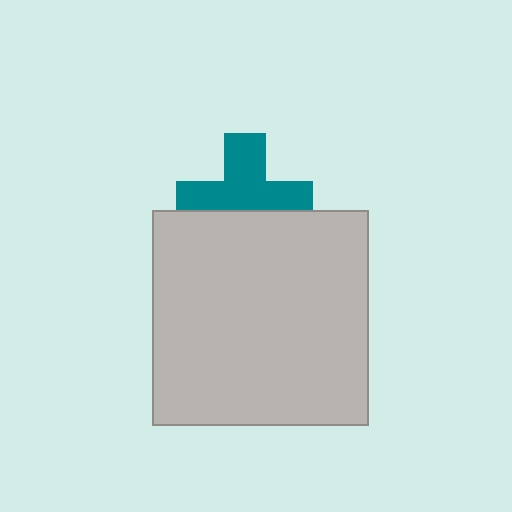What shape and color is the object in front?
The object in front is a light gray square.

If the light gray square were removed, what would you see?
You would see the complete teal cross.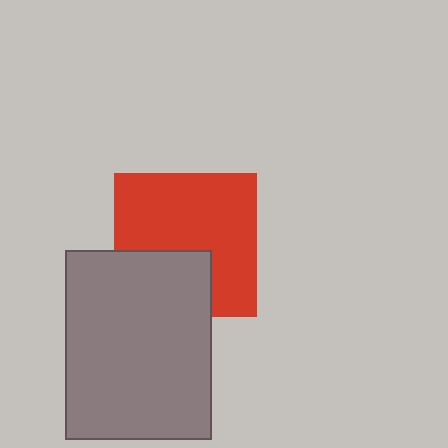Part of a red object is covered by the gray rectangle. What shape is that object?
It is a square.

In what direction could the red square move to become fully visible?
The red square could move up. That would shift it out from behind the gray rectangle entirely.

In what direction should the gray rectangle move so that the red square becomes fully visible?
The gray rectangle should move down. That is the shortest direction to clear the overlap and leave the red square fully visible.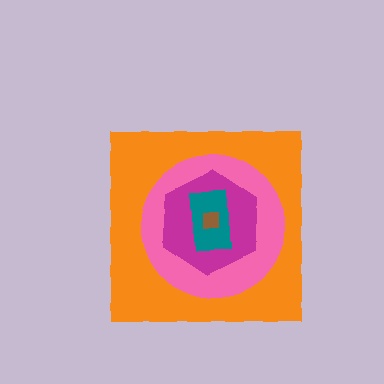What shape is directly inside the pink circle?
The magenta hexagon.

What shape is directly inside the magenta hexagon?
The teal rectangle.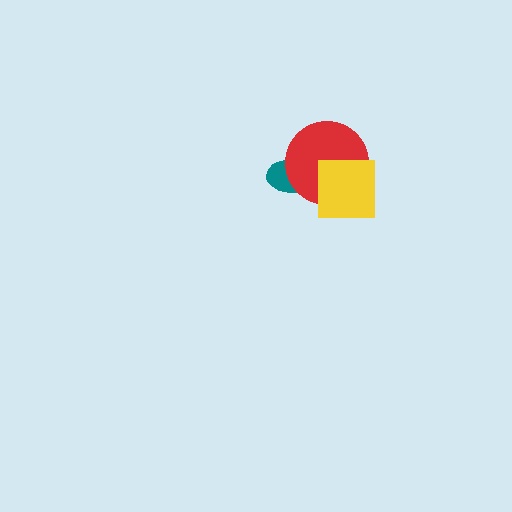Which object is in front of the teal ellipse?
The red circle is in front of the teal ellipse.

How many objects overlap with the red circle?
2 objects overlap with the red circle.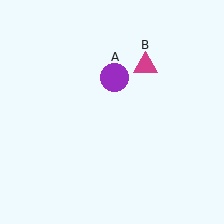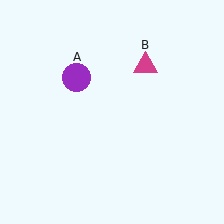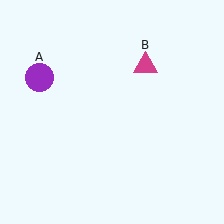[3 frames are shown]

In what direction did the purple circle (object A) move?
The purple circle (object A) moved left.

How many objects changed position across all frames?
1 object changed position: purple circle (object A).